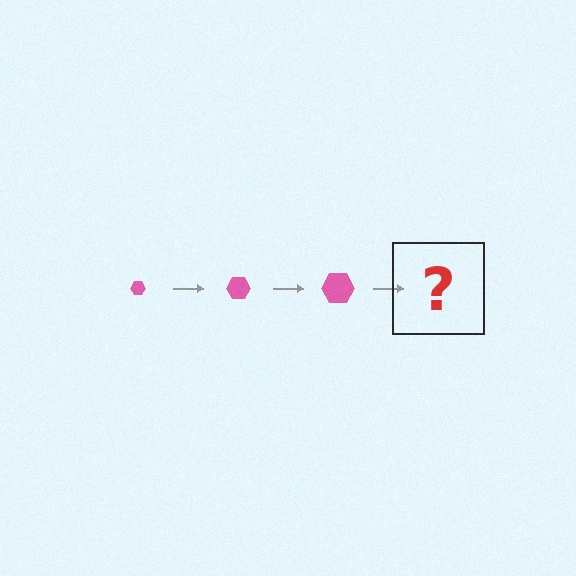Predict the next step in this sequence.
The next step is a pink hexagon, larger than the previous one.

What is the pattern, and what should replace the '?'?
The pattern is that the hexagon gets progressively larger each step. The '?' should be a pink hexagon, larger than the previous one.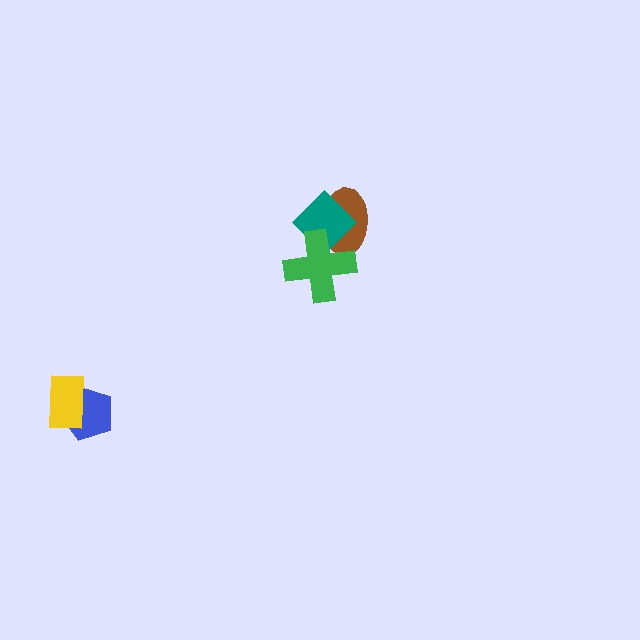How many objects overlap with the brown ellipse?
2 objects overlap with the brown ellipse.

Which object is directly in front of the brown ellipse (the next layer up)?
The teal diamond is directly in front of the brown ellipse.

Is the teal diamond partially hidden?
Yes, it is partially covered by another shape.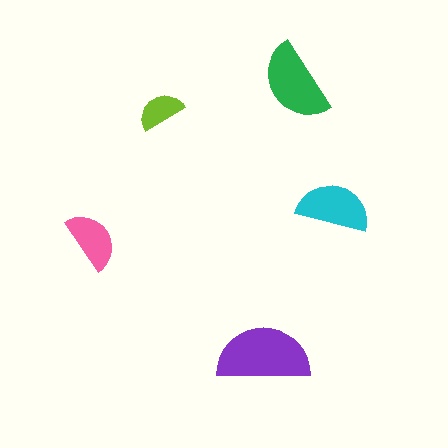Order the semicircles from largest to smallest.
the purple one, the green one, the cyan one, the pink one, the lime one.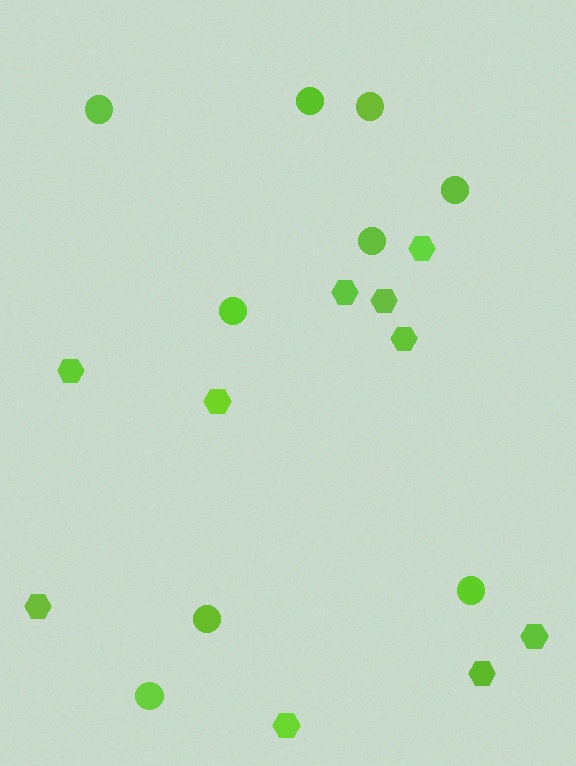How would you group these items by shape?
There are 2 groups: one group of circles (9) and one group of hexagons (10).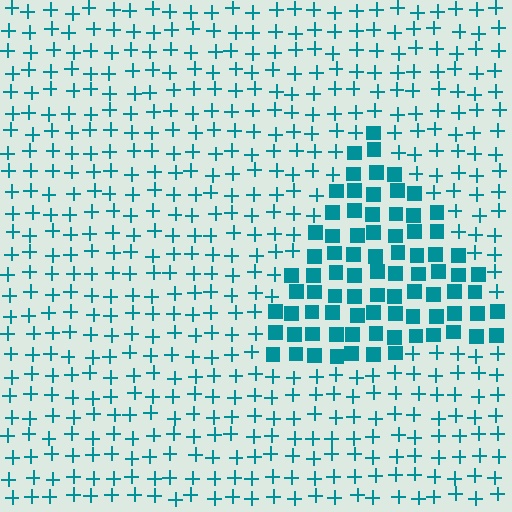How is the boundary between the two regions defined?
The boundary is defined by a change in element shape: squares inside vs. plus signs outside. All elements share the same color and spacing.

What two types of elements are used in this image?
The image uses squares inside the triangle region and plus signs outside it.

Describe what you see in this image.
The image is filled with small teal elements arranged in a uniform grid. A triangle-shaped region contains squares, while the surrounding area contains plus signs. The boundary is defined purely by the change in element shape.